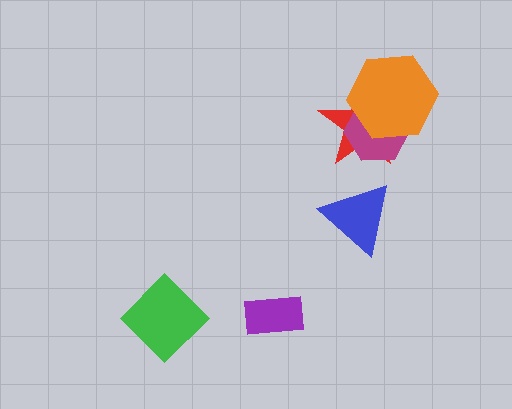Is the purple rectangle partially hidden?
No, no other shape covers it.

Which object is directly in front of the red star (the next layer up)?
The magenta hexagon is directly in front of the red star.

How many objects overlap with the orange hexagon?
2 objects overlap with the orange hexagon.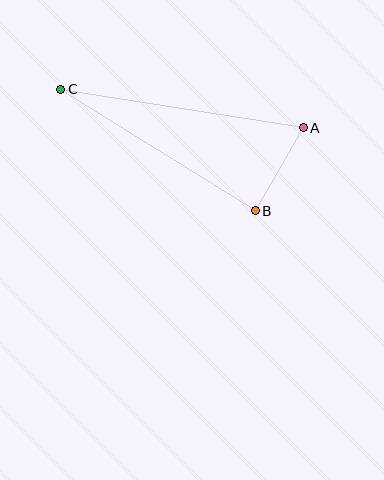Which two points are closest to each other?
Points A and B are closest to each other.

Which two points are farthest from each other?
Points A and C are farthest from each other.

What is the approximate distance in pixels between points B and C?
The distance between B and C is approximately 229 pixels.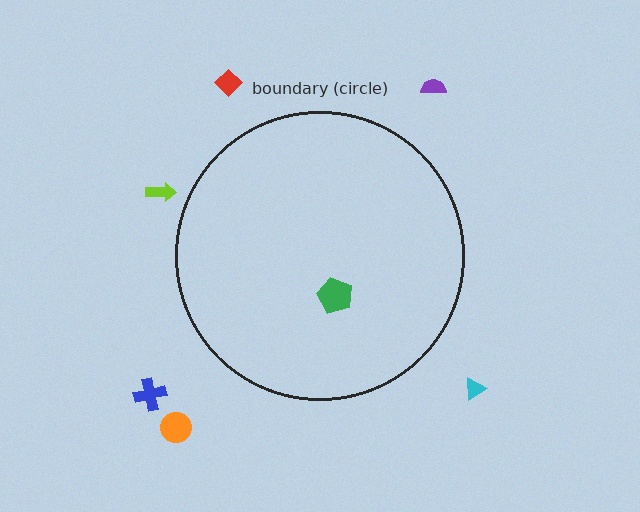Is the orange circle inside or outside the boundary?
Outside.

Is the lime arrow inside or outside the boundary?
Outside.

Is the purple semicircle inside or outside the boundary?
Outside.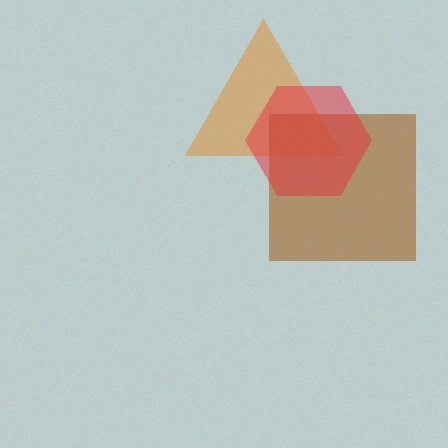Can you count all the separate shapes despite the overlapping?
Yes, there are 3 separate shapes.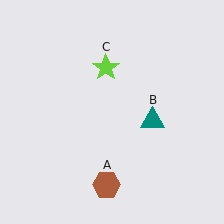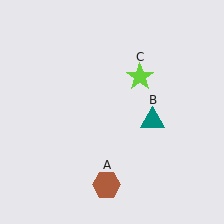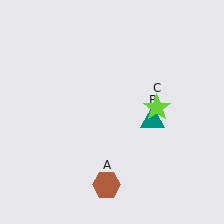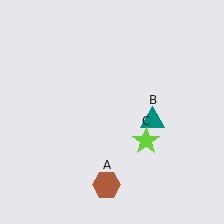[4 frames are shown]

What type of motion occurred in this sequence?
The lime star (object C) rotated clockwise around the center of the scene.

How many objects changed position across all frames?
1 object changed position: lime star (object C).